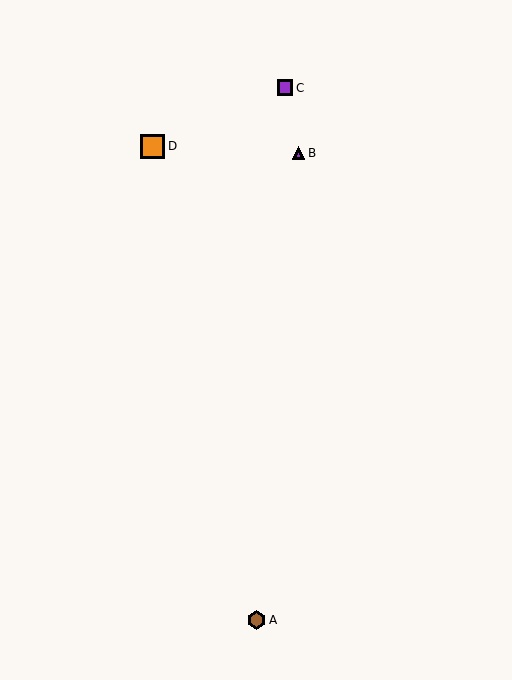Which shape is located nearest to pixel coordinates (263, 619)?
The brown hexagon (labeled A) at (257, 620) is nearest to that location.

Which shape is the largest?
The orange square (labeled D) is the largest.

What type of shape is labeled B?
Shape B is a purple triangle.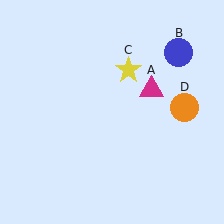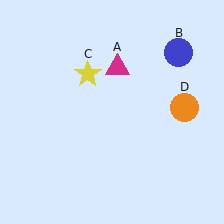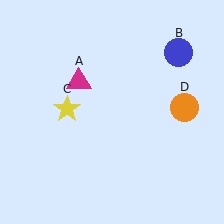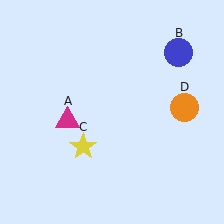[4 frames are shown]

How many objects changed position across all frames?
2 objects changed position: magenta triangle (object A), yellow star (object C).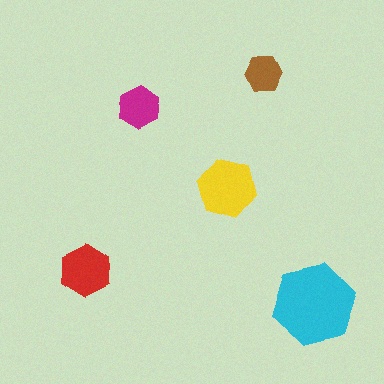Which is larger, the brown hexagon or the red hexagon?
The red one.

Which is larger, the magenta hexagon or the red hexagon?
The red one.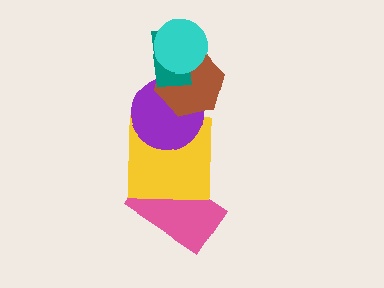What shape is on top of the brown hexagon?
The teal rectangle is on top of the brown hexagon.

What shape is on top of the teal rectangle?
The cyan circle is on top of the teal rectangle.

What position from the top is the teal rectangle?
The teal rectangle is 2nd from the top.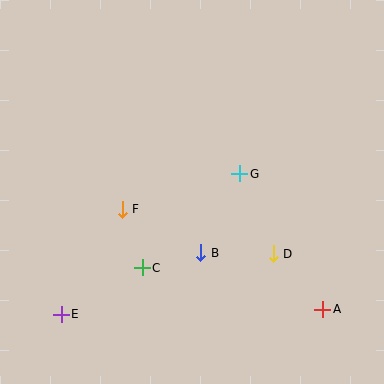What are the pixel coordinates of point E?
Point E is at (61, 314).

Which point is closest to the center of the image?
Point G at (240, 174) is closest to the center.